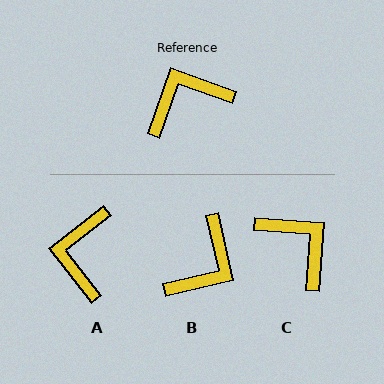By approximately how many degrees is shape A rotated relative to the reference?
Approximately 58 degrees counter-clockwise.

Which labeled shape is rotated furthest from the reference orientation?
B, about 147 degrees away.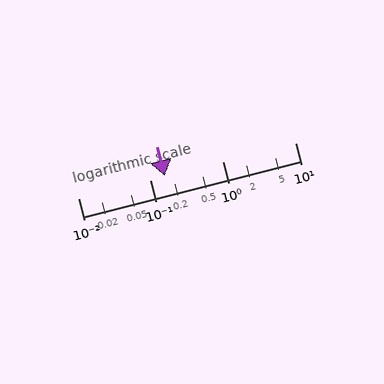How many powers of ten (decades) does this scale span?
The scale spans 3 decades, from 0.01 to 10.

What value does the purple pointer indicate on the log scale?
The pointer indicates approximately 0.16.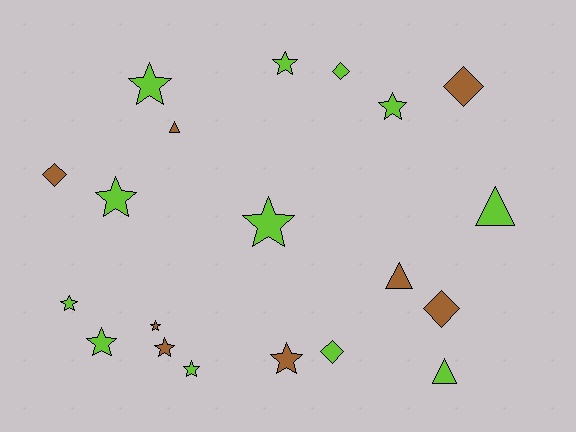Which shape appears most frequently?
Star, with 11 objects.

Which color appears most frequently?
Lime, with 12 objects.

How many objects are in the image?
There are 20 objects.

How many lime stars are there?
There are 8 lime stars.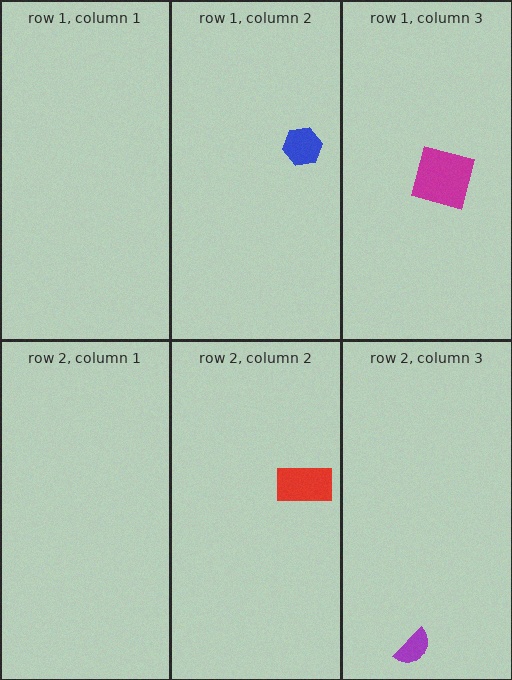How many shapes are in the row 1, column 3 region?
1.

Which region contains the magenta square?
The row 1, column 3 region.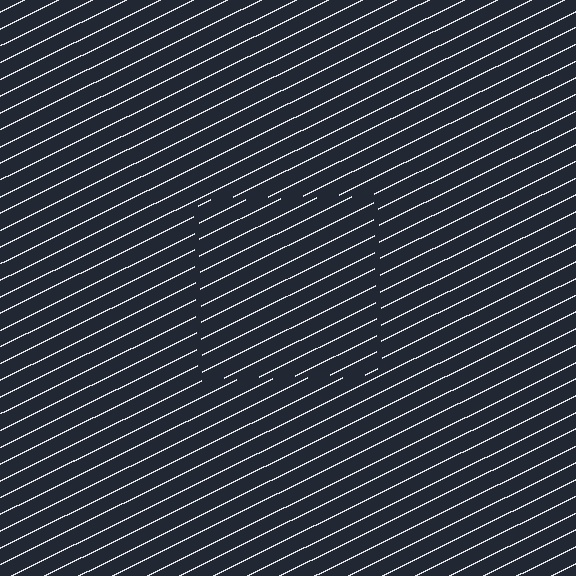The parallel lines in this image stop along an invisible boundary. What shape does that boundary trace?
An illusory square. The interior of the shape contains the same grating, shifted by half a period — the contour is defined by the phase discontinuity where line-ends from the inner and outer gratings abut.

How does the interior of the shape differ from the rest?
The interior of the shape contains the same grating, shifted by half a period — the contour is defined by the phase discontinuity where line-ends from the inner and outer gratings abut.